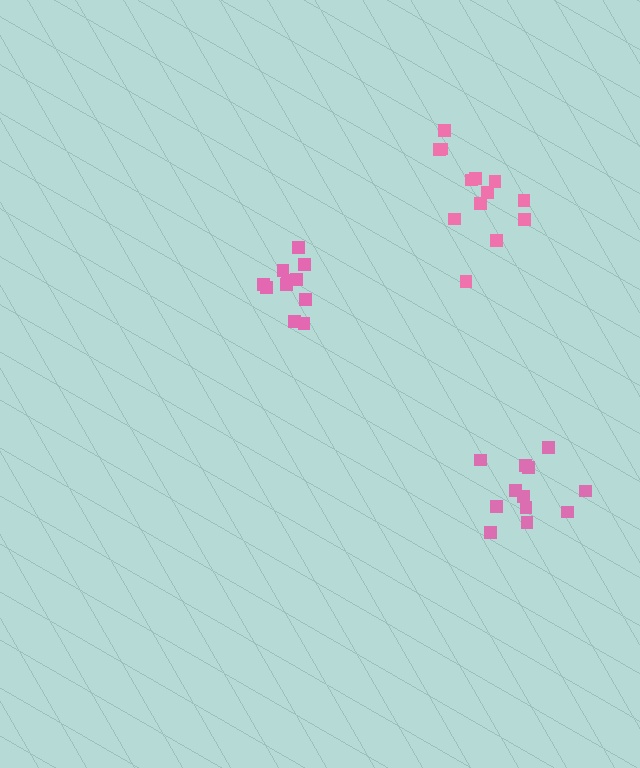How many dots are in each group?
Group 1: 11 dots, Group 2: 12 dots, Group 3: 13 dots (36 total).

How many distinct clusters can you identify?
There are 3 distinct clusters.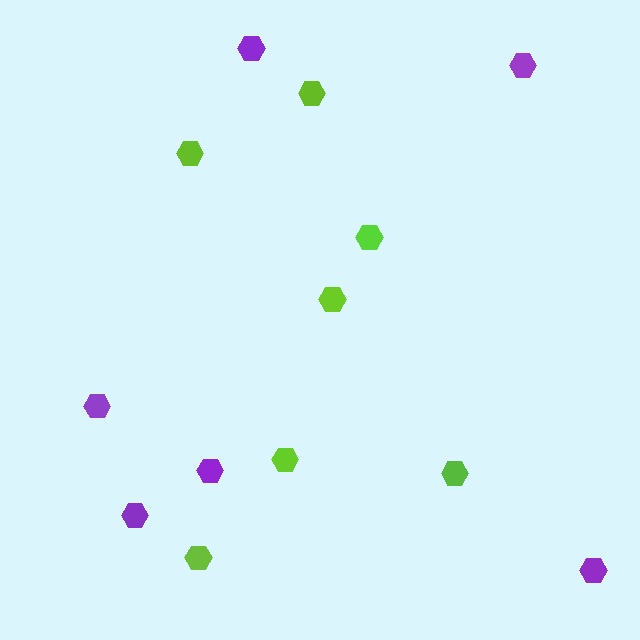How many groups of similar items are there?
There are 2 groups: one group of purple hexagons (6) and one group of lime hexagons (7).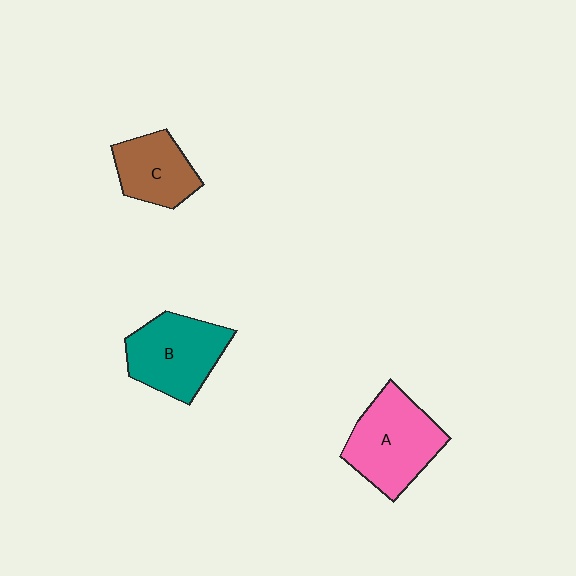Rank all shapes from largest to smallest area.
From largest to smallest: A (pink), B (teal), C (brown).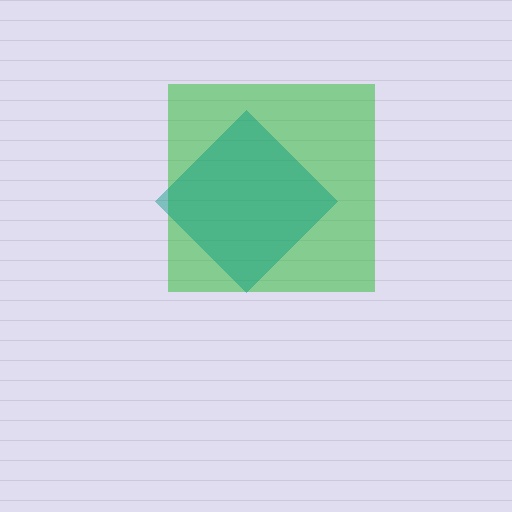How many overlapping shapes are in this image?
There are 2 overlapping shapes in the image.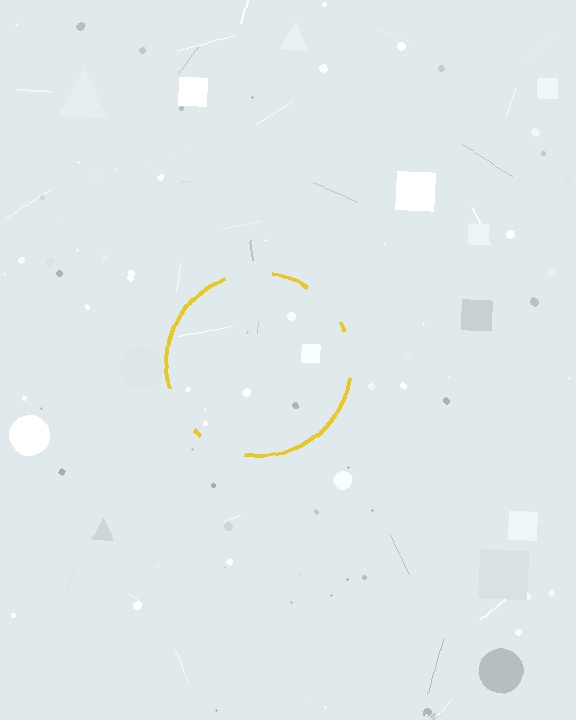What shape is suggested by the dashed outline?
The dashed outline suggests a circle.